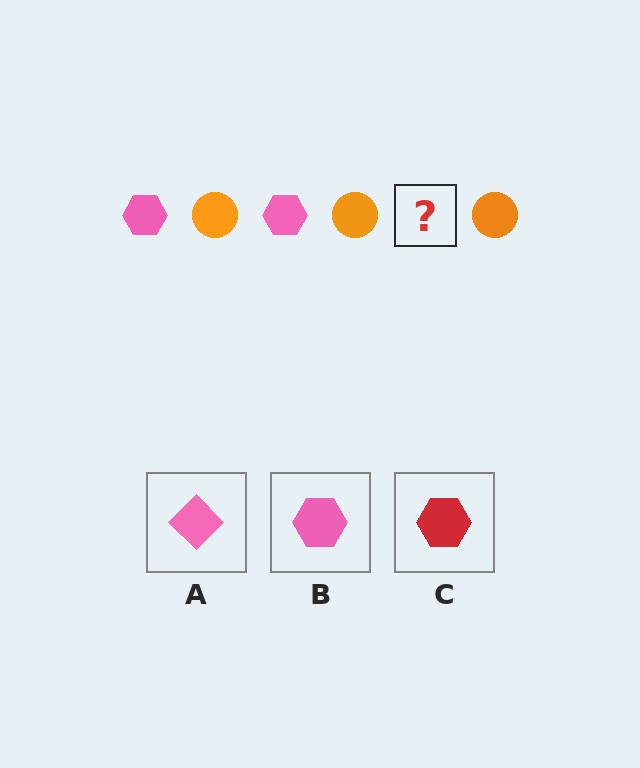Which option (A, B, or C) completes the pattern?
B.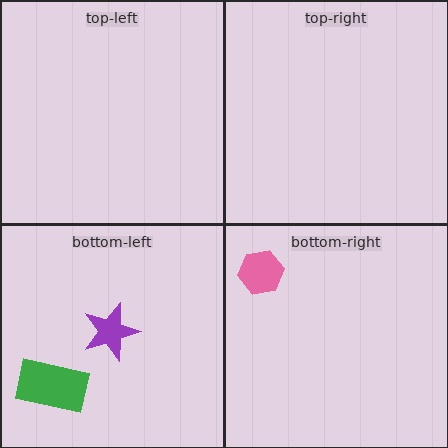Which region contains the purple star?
The bottom-left region.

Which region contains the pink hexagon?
The bottom-right region.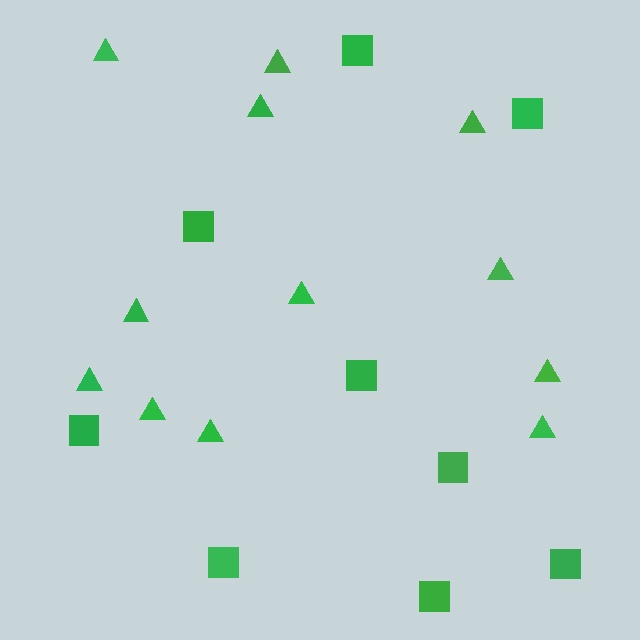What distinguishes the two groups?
There are 2 groups: one group of triangles (12) and one group of squares (9).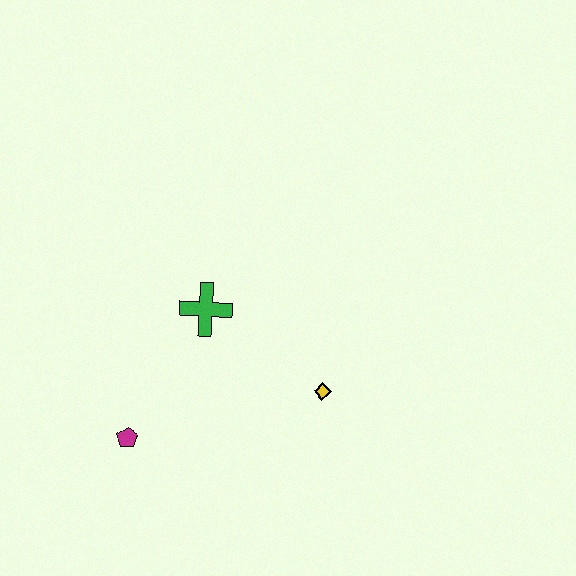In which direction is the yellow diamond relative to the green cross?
The yellow diamond is to the right of the green cross.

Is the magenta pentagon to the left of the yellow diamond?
Yes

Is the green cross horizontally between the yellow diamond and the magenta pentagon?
Yes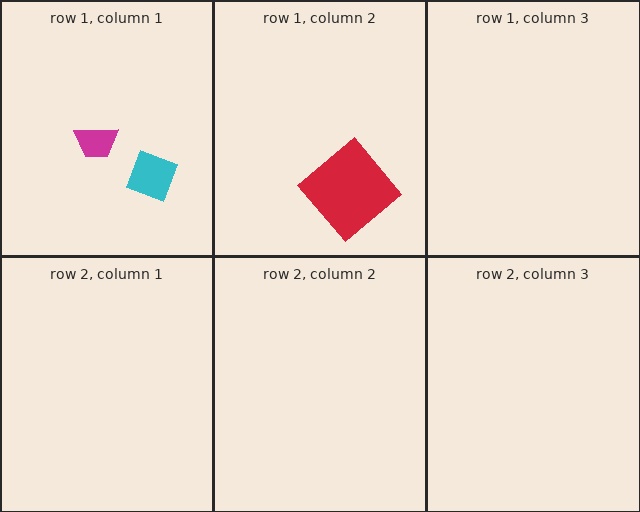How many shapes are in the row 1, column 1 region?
2.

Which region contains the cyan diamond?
The row 1, column 1 region.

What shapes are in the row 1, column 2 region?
The red diamond.